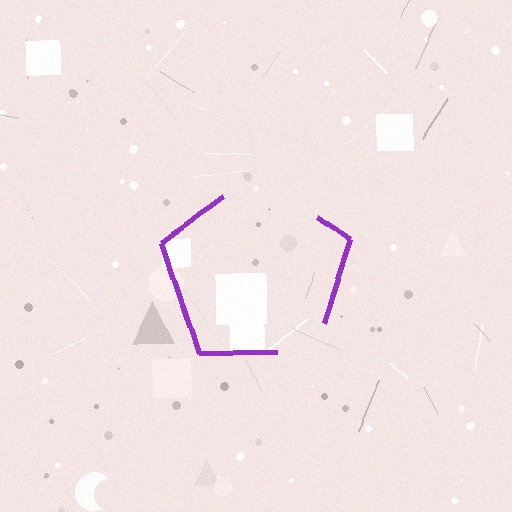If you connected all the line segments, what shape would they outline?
They would outline a pentagon.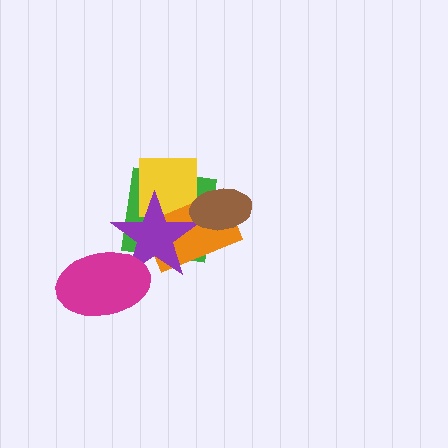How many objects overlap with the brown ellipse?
2 objects overlap with the brown ellipse.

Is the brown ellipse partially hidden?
No, no other shape covers it.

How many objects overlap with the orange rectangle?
4 objects overlap with the orange rectangle.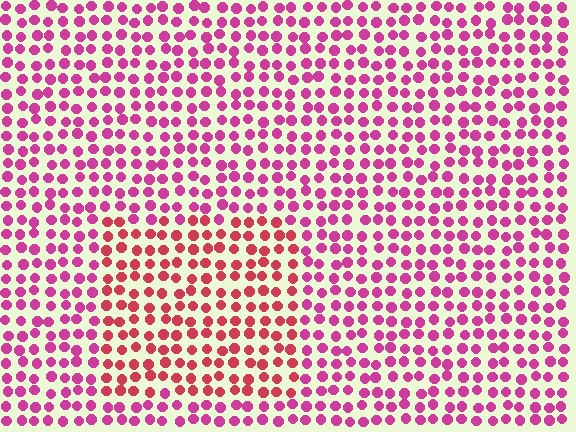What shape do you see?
I see a rectangle.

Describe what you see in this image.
The image is filled with small magenta elements in a uniform arrangement. A rectangle-shaped region is visible where the elements are tinted to a slightly different hue, forming a subtle color boundary.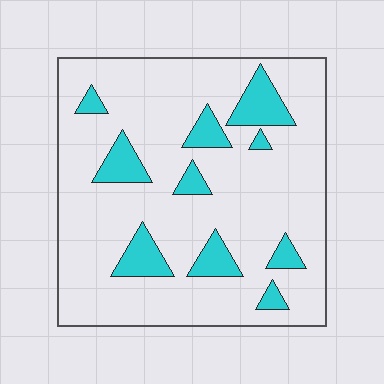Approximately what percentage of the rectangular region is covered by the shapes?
Approximately 15%.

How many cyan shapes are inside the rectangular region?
10.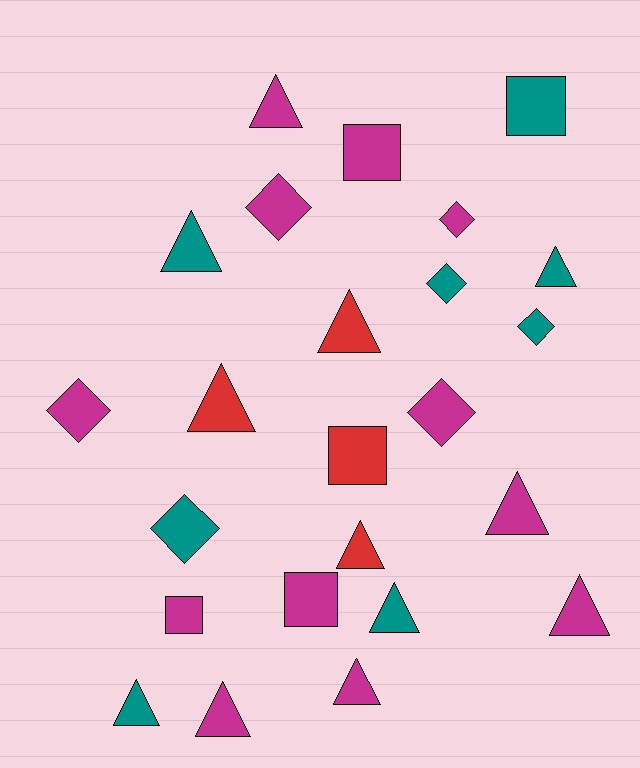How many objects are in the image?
There are 24 objects.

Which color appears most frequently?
Magenta, with 12 objects.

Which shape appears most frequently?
Triangle, with 12 objects.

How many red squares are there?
There is 1 red square.